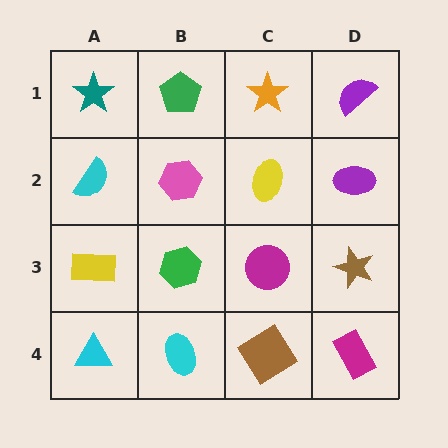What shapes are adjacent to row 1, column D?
A purple ellipse (row 2, column D), an orange star (row 1, column C).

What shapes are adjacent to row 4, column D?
A brown star (row 3, column D), a brown diamond (row 4, column C).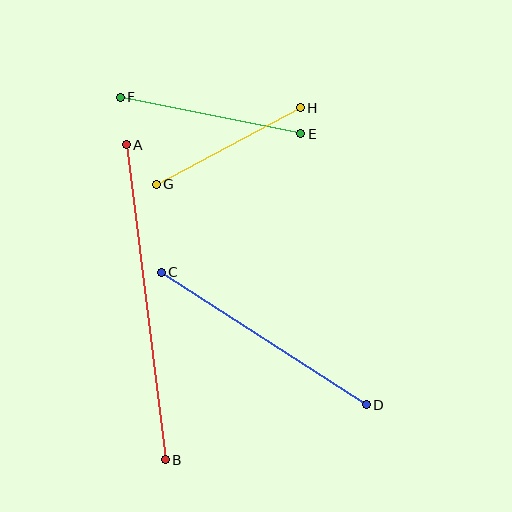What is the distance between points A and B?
The distance is approximately 317 pixels.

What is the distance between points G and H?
The distance is approximately 163 pixels.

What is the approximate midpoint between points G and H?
The midpoint is at approximately (228, 146) pixels.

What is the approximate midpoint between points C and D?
The midpoint is at approximately (264, 339) pixels.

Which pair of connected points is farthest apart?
Points A and B are farthest apart.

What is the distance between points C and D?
The distance is approximately 244 pixels.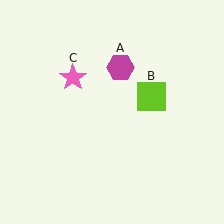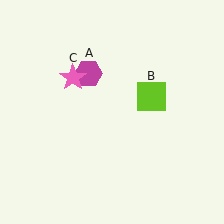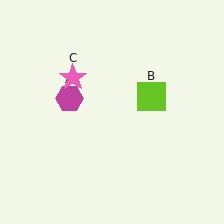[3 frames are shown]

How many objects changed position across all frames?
1 object changed position: magenta hexagon (object A).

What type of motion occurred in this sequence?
The magenta hexagon (object A) rotated counterclockwise around the center of the scene.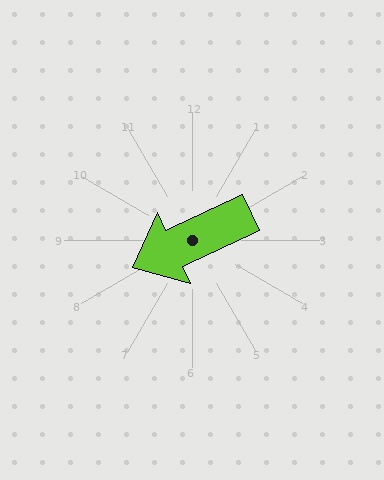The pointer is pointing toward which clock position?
Roughly 8 o'clock.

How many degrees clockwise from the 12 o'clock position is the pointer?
Approximately 245 degrees.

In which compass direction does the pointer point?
Southwest.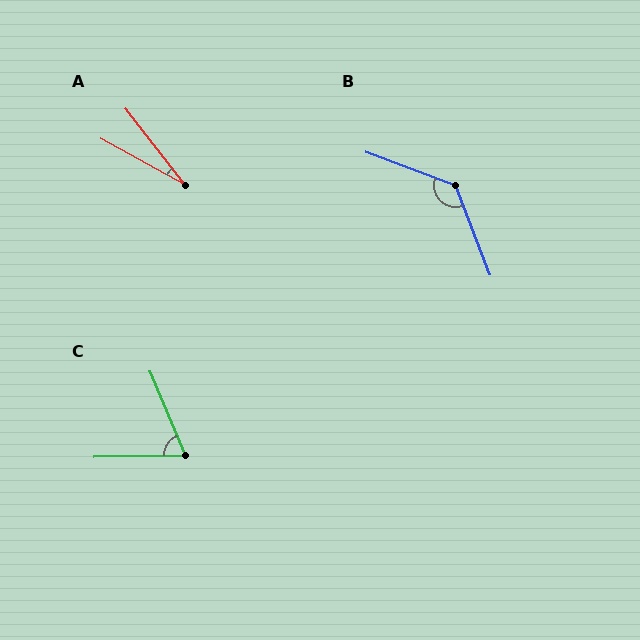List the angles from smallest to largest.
A (23°), C (68°), B (132°).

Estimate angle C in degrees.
Approximately 68 degrees.